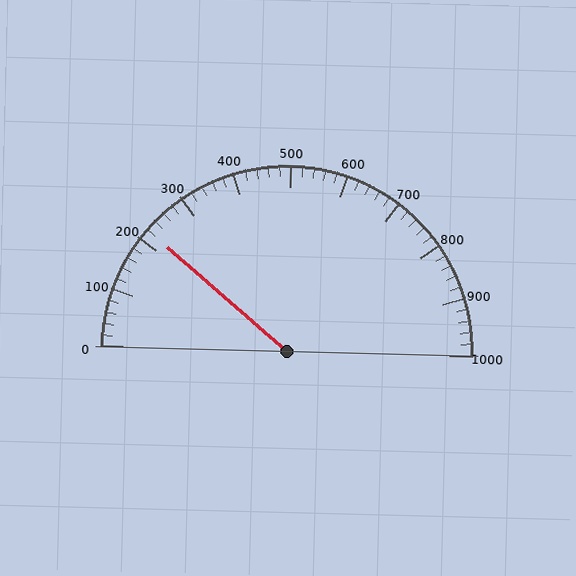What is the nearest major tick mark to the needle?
The nearest major tick mark is 200.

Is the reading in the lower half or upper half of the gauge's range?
The reading is in the lower half of the range (0 to 1000).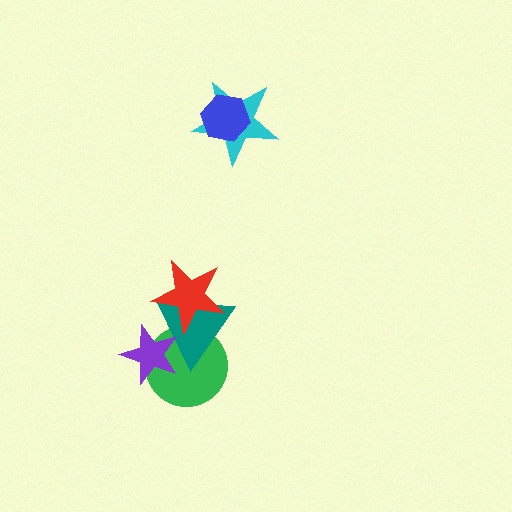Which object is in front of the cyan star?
The blue hexagon is in front of the cyan star.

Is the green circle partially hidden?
Yes, it is partially covered by another shape.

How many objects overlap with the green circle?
3 objects overlap with the green circle.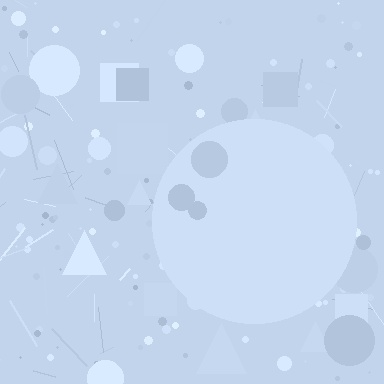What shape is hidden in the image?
A circle is hidden in the image.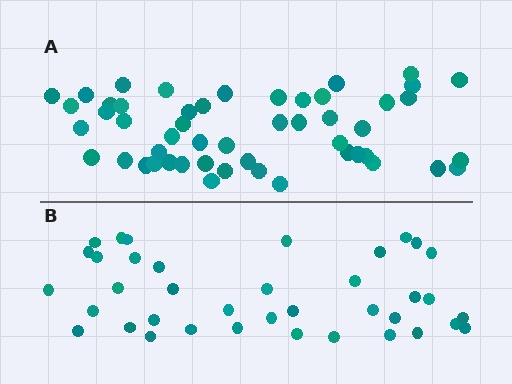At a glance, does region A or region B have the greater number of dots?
Region A (the top region) has more dots.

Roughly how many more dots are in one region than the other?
Region A has approximately 15 more dots than region B.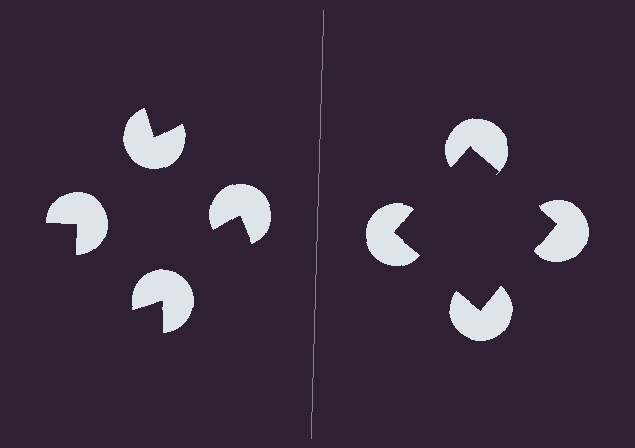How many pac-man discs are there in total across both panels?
8 — 4 on each side.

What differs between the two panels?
The pac-man discs are positioned identically on both sides; only the wedge orientations differ. On the right they align to a square; on the left they are misaligned.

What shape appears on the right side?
An illusory square.